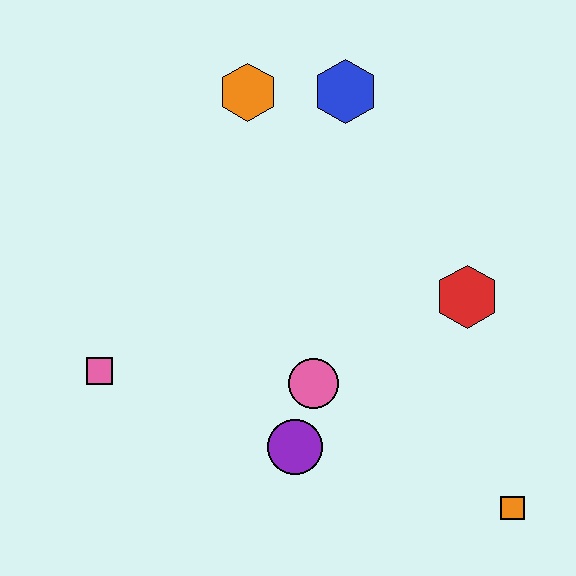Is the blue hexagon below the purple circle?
No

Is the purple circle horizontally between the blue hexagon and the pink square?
Yes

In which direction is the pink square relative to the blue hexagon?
The pink square is below the blue hexagon.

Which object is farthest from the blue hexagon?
The orange square is farthest from the blue hexagon.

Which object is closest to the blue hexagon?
The orange hexagon is closest to the blue hexagon.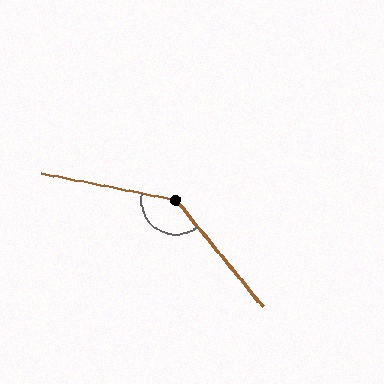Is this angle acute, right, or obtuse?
It is obtuse.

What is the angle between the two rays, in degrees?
Approximately 141 degrees.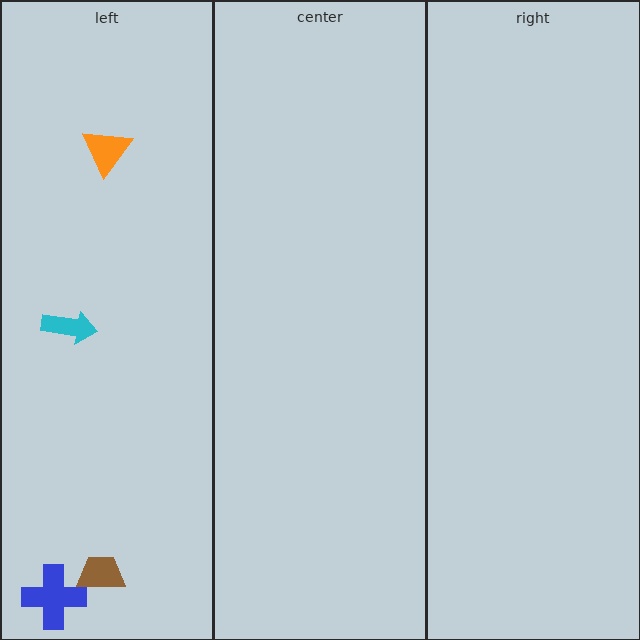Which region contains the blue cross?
The left region.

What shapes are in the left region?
The brown trapezoid, the cyan arrow, the blue cross, the orange triangle.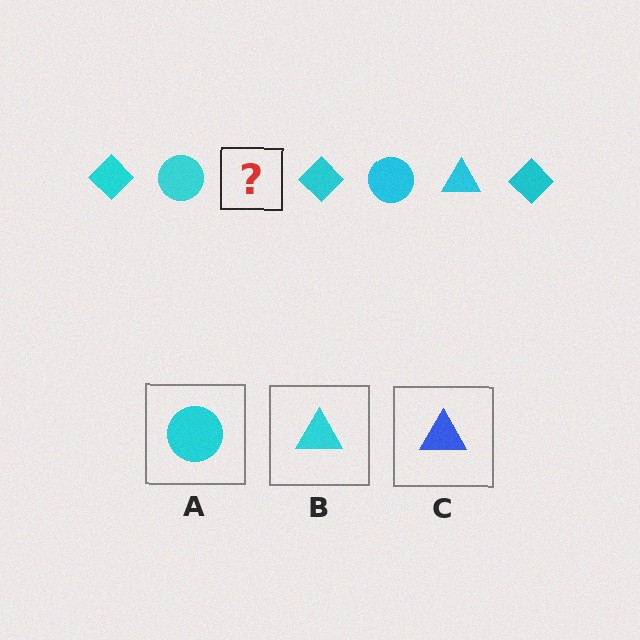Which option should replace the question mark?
Option B.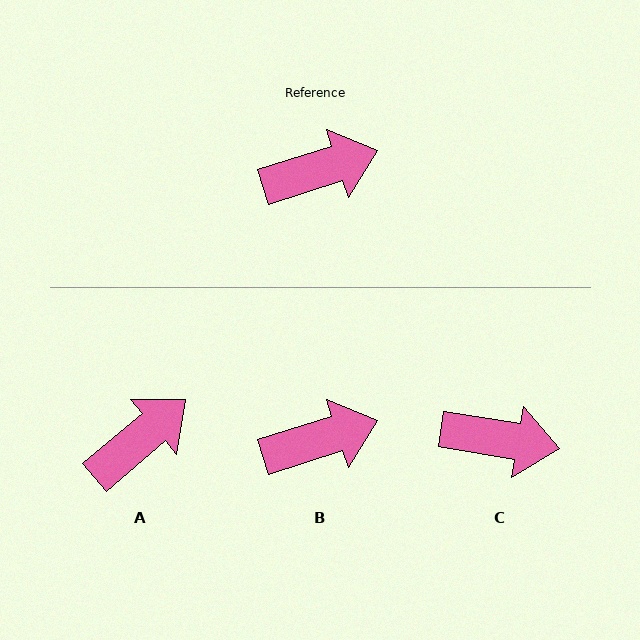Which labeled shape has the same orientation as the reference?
B.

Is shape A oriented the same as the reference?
No, it is off by about 23 degrees.